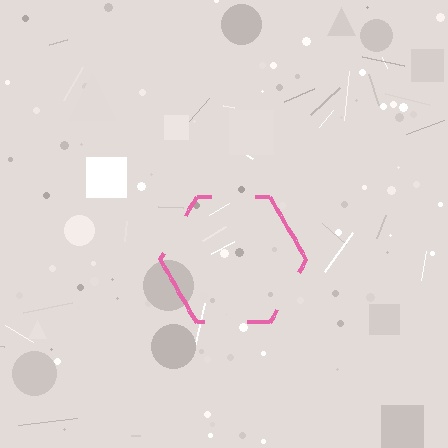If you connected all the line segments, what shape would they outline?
They would outline a hexagon.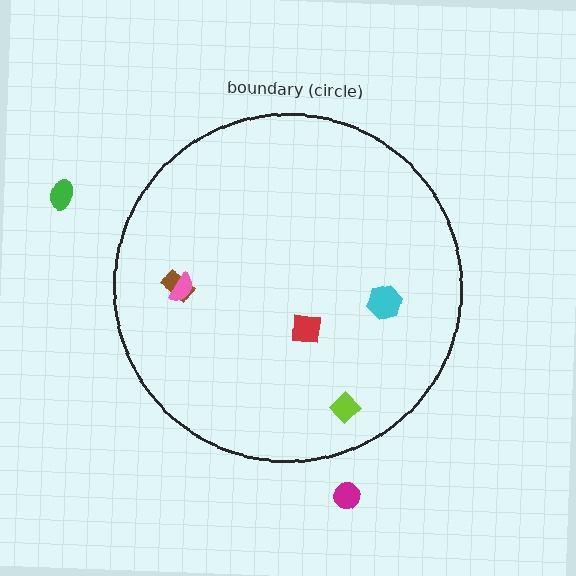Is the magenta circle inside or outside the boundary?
Outside.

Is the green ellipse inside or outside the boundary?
Outside.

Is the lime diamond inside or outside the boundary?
Inside.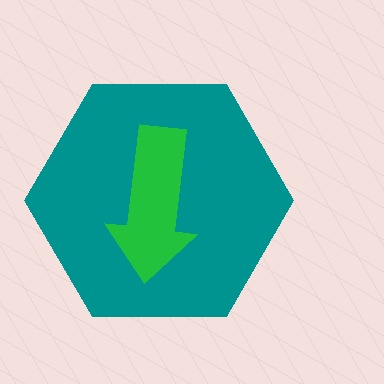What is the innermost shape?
The green arrow.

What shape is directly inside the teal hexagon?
The green arrow.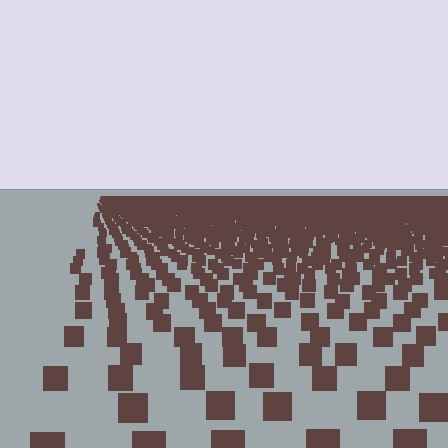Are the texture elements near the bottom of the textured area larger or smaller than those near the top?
Larger. Near the bottom, elements are closer to the viewer and appear at a bigger on-screen size.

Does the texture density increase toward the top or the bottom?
Density increases toward the top.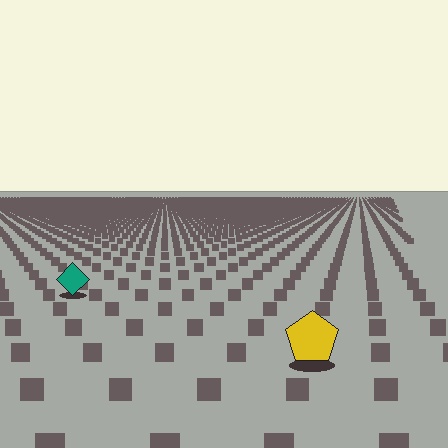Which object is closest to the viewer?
The yellow pentagon is closest. The texture marks near it are larger and more spread out.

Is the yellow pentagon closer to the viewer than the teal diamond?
Yes. The yellow pentagon is closer — you can tell from the texture gradient: the ground texture is coarser near it.